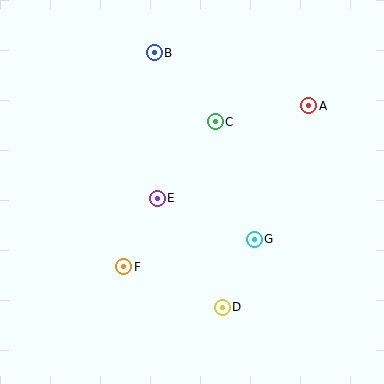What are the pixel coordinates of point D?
Point D is at (222, 307).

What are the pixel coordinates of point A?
Point A is at (309, 106).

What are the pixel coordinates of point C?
Point C is at (215, 122).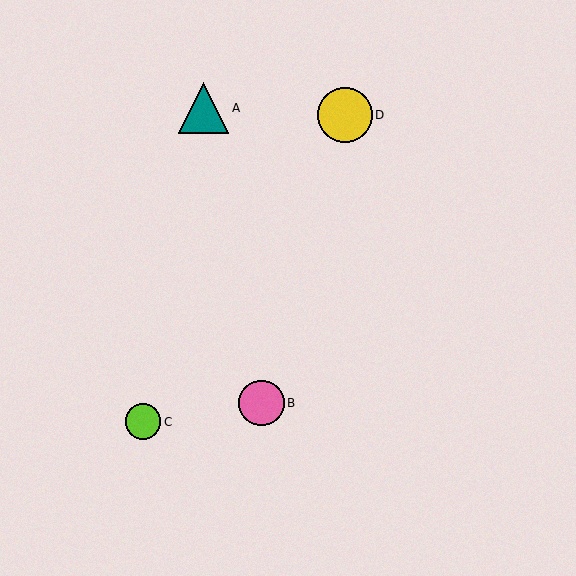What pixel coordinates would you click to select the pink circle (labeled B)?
Click at (261, 403) to select the pink circle B.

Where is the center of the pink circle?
The center of the pink circle is at (261, 403).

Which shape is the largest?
The yellow circle (labeled D) is the largest.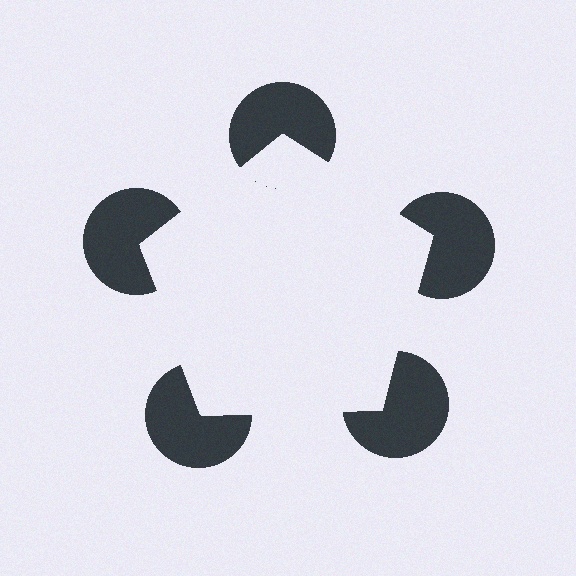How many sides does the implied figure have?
5 sides.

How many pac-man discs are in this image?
There are 5 — one at each vertex of the illusory pentagon.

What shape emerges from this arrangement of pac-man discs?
An illusory pentagon — its edges are inferred from the aligned wedge cuts in the pac-man discs, not physically drawn.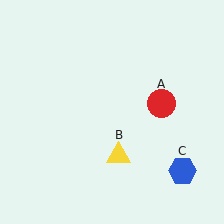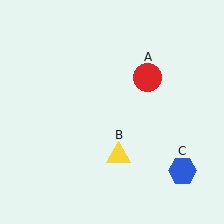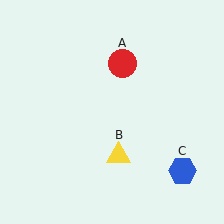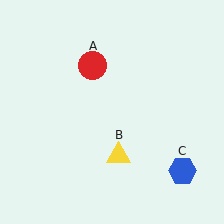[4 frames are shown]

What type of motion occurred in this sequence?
The red circle (object A) rotated counterclockwise around the center of the scene.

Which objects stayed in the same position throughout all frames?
Yellow triangle (object B) and blue hexagon (object C) remained stationary.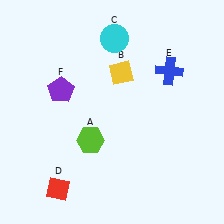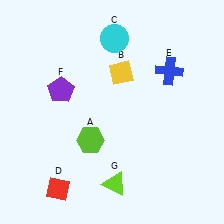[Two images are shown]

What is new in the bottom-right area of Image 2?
A lime triangle (G) was added in the bottom-right area of Image 2.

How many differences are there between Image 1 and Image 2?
There is 1 difference between the two images.